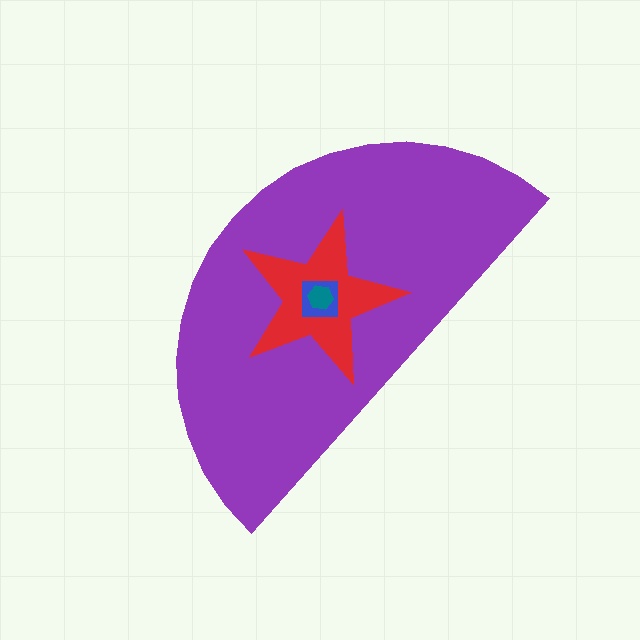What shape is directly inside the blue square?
The teal hexagon.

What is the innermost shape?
The teal hexagon.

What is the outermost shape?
The purple semicircle.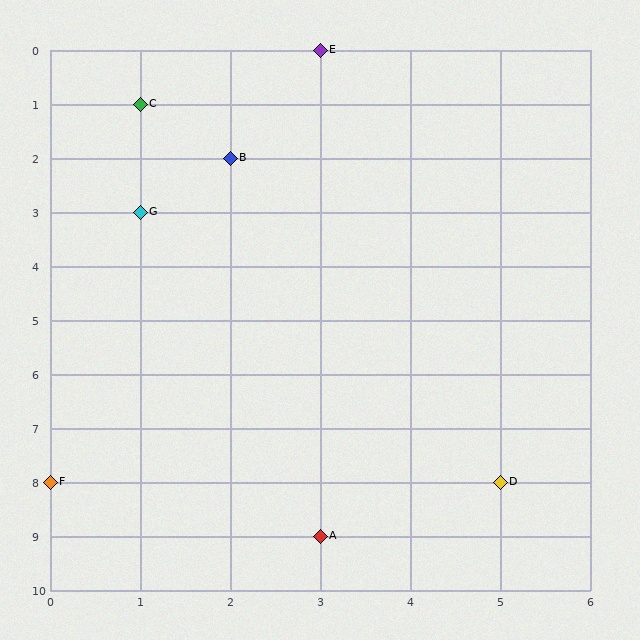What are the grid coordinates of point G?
Point G is at grid coordinates (1, 3).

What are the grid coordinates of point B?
Point B is at grid coordinates (2, 2).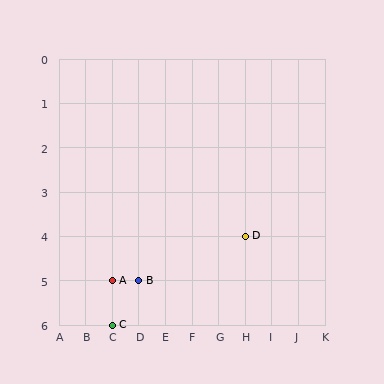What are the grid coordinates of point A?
Point A is at grid coordinates (C, 5).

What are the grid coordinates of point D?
Point D is at grid coordinates (H, 4).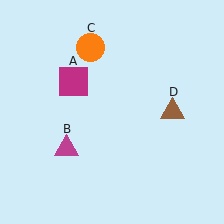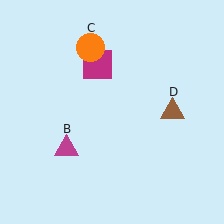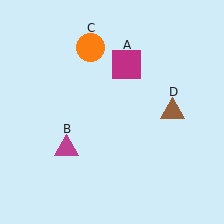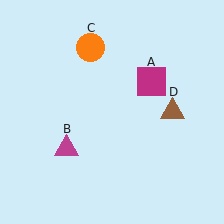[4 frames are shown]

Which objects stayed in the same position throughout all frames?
Magenta triangle (object B) and orange circle (object C) and brown triangle (object D) remained stationary.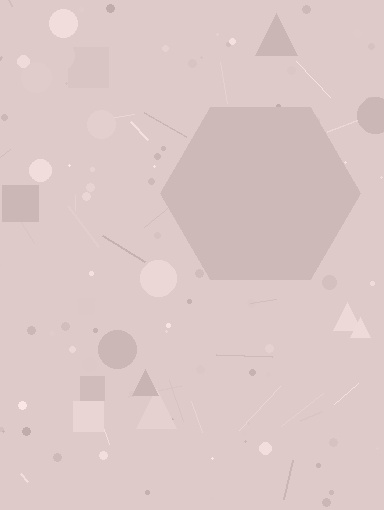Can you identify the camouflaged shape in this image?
The camouflaged shape is a hexagon.